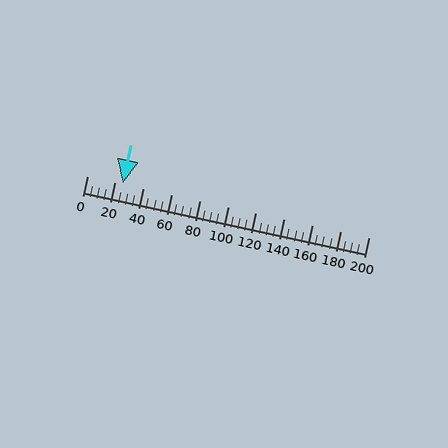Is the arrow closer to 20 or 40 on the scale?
The arrow is closer to 20.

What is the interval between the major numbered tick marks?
The major tick marks are spaced 20 units apart.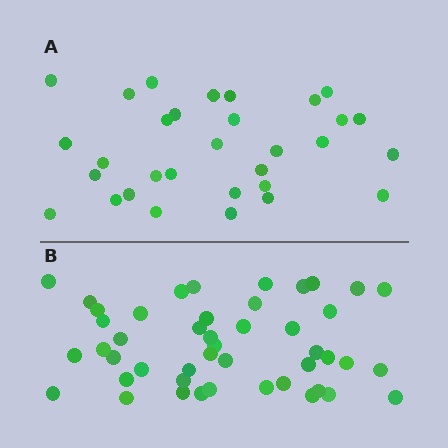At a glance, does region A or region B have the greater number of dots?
Region B (the bottom region) has more dots.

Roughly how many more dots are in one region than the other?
Region B has approximately 15 more dots than region A.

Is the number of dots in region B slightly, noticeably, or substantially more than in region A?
Region B has substantially more. The ratio is roughly 1.5 to 1.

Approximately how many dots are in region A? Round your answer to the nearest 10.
About 30 dots. (The exact count is 31, which rounds to 30.)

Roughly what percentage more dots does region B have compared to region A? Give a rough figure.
About 50% more.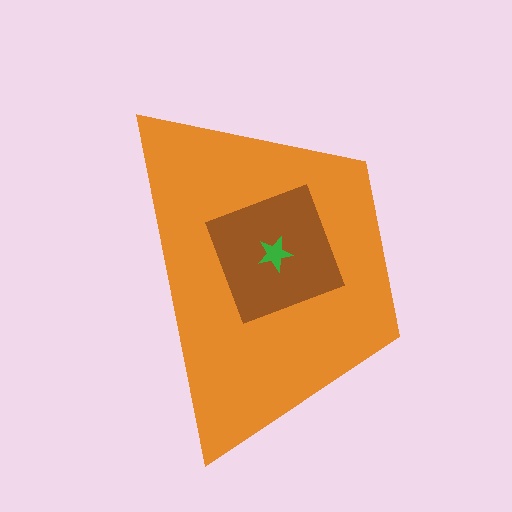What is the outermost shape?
The orange trapezoid.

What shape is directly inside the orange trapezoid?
The brown diamond.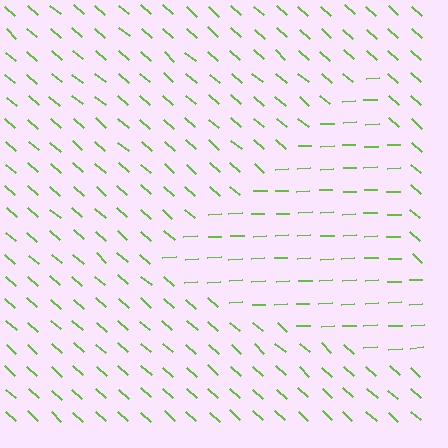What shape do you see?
I see a triangle.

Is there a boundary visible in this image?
Yes, there is a texture boundary formed by a change in line orientation.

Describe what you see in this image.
The image is filled with small lime line segments. A triangle region in the image has lines oriented differently from the surrounding lines, creating a visible texture boundary.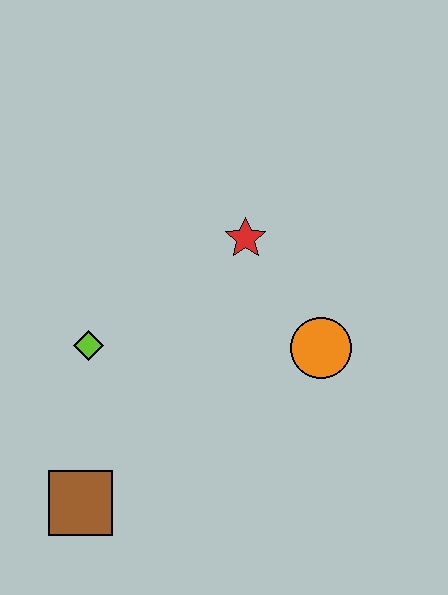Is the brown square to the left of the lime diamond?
Yes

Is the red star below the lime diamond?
No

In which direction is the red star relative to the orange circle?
The red star is above the orange circle.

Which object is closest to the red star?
The orange circle is closest to the red star.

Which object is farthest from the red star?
The brown square is farthest from the red star.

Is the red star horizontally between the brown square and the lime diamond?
No